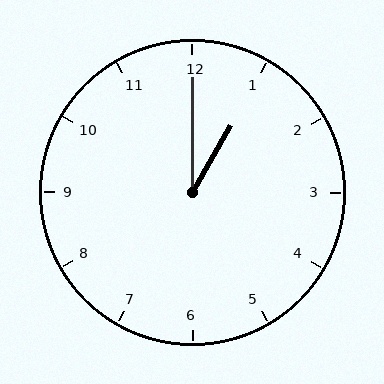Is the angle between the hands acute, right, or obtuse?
It is acute.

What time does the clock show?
1:00.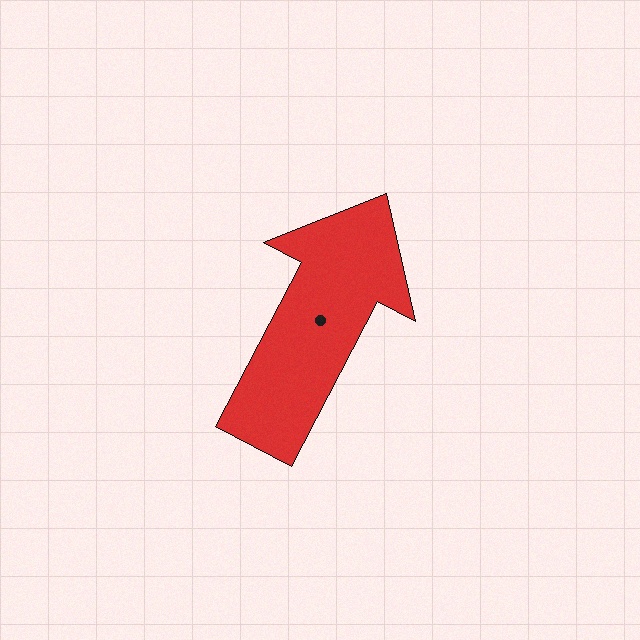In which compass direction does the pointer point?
Northeast.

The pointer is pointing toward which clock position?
Roughly 1 o'clock.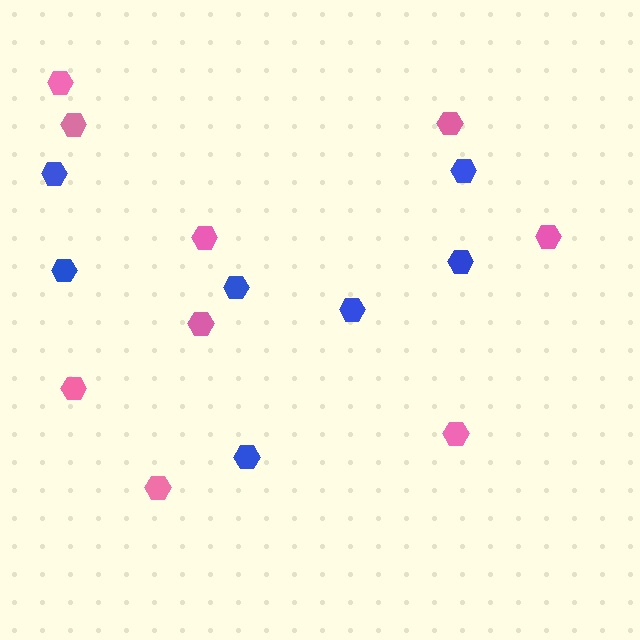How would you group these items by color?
There are 2 groups: one group of pink hexagons (9) and one group of blue hexagons (7).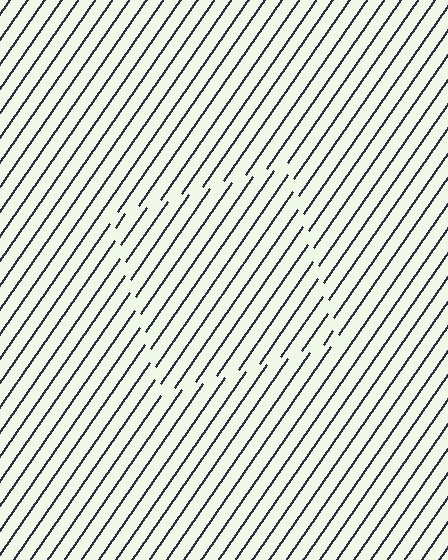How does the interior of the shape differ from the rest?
The interior of the shape contains the same grating, shifted by half a period — the contour is defined by the phase discontinuity where line-ends from the inner and outer gratings abut.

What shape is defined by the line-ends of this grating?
An illusory square. The interior of the shape contains the same grating, shifted by half a period — the contour is defined by the phase discontinuity where line-ends from the inner and outer gratings abut.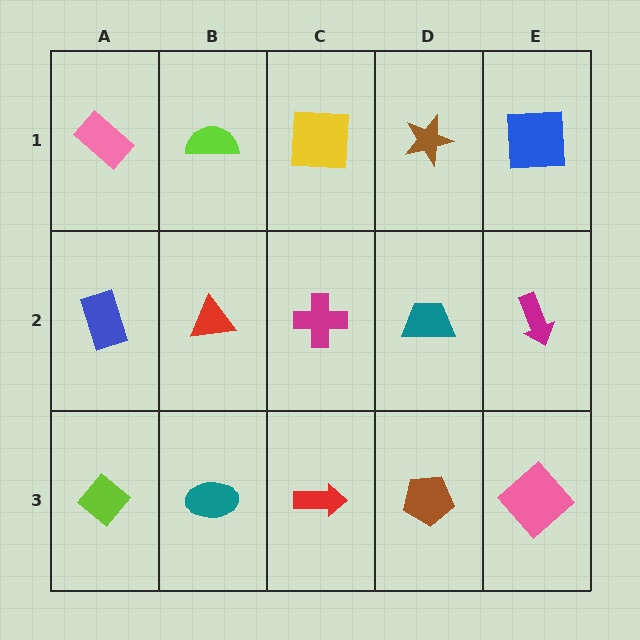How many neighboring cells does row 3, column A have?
2.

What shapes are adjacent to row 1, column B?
A red triangle (row 2, column B), a pink rectangle (row 1, column A), a yellow square (row 1, column C).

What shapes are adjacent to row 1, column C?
A magenta cross (row 2, column C), a lime semicircle (row 1, column B), a brown star (row 1, column D).